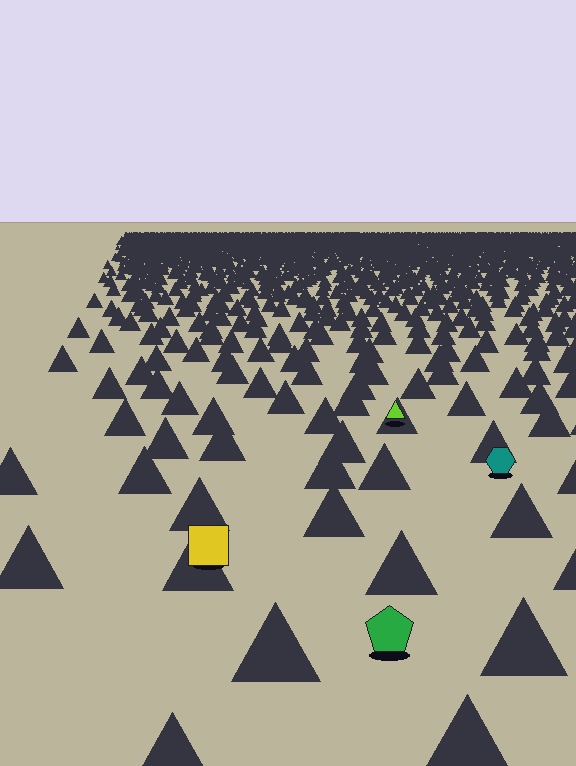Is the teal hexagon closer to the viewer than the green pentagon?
No. The green pentagon is closer — you can tell from the texture gradient: the ground texture is coarser near it.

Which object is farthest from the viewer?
The lime triangle is farthest from the viewer. It appears smaller and the ground texture around it is denser.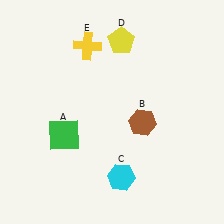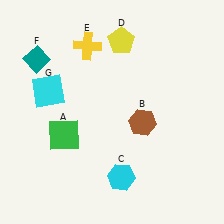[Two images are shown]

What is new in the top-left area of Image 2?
A teal diamond (F) was added in the top-left area of Image 2.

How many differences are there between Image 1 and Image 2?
There are 2 differences between the two images.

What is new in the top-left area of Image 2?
A cyan square (G) was added in the top-left area of Image 2.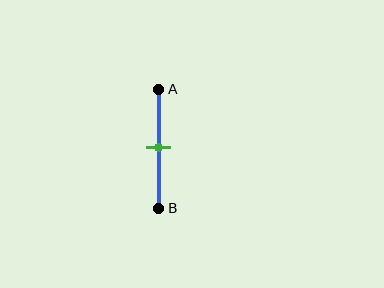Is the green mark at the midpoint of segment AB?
Yes, the mark is approximately at the midpoint.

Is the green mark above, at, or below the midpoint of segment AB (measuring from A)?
The green mark is approximately at the midpoint of segment AB.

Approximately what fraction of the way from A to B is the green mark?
The green mark is approximately 50% of the way from A to B.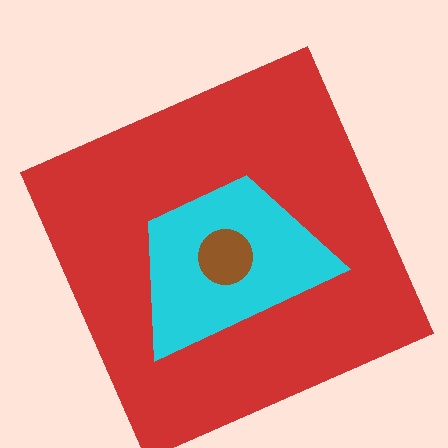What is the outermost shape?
The red square.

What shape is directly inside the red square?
The cyan trapezoid.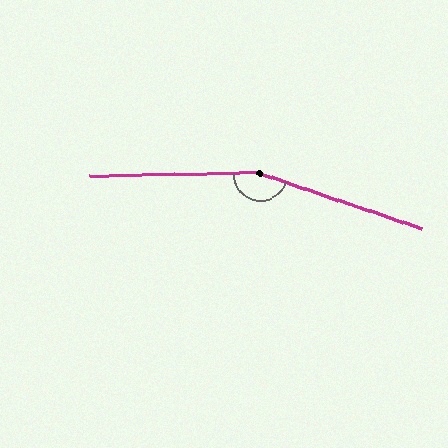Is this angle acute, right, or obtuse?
It is obtuse.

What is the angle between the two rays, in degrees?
Approximately 160 degrees.